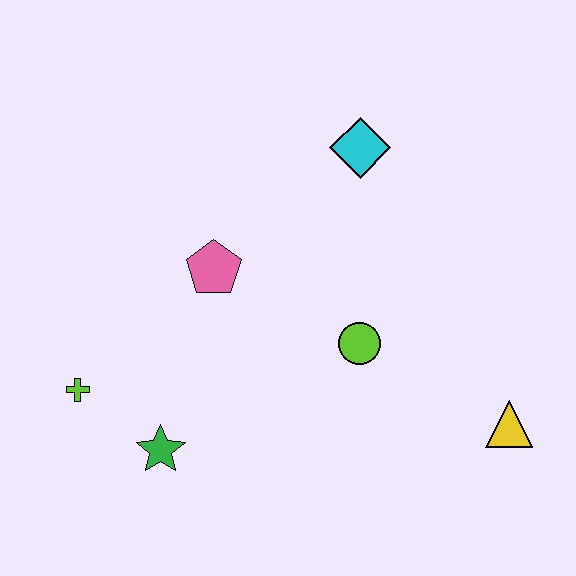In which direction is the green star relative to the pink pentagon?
The green star is below the pink pentagon.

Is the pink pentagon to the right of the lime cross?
Yes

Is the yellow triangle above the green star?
Yes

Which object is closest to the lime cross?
The green star is closest to the lime cross.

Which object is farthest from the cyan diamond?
The lime cross is farthest from the cyan diamond.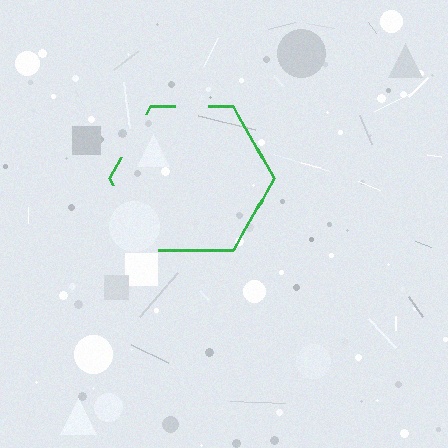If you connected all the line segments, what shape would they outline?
They would outline a hexagon.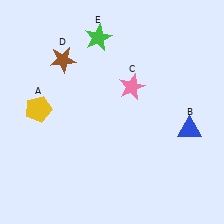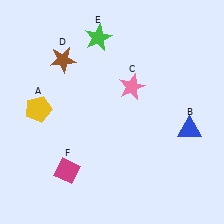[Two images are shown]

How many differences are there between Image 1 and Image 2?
There is 1 difference between the two images.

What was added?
A magenta diamond (F) was added in Image 2.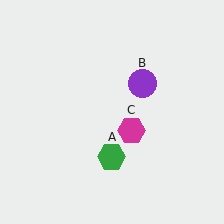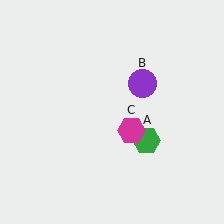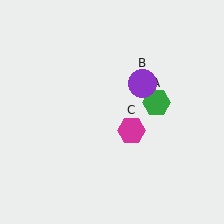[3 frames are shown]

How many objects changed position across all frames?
1 object changed position: green hexagon (object A).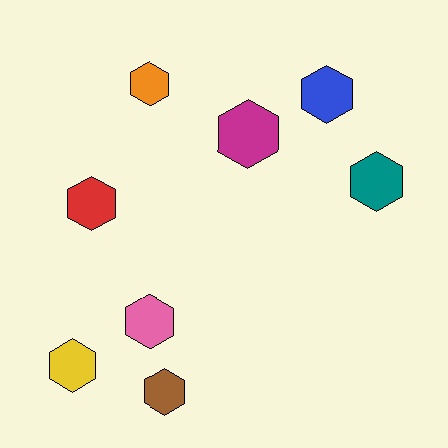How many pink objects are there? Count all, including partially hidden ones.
There is 1 pink object.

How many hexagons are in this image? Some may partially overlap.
There are 8 hexagons.